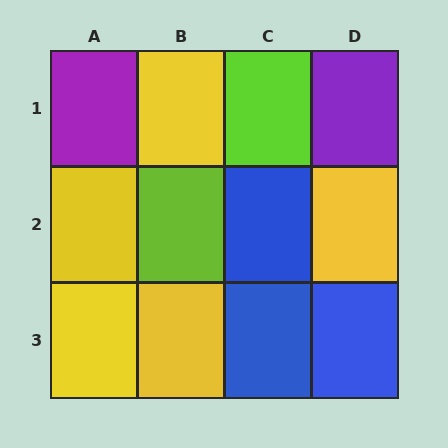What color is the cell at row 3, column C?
Blue.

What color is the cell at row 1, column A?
Purple.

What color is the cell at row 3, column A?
Yellow.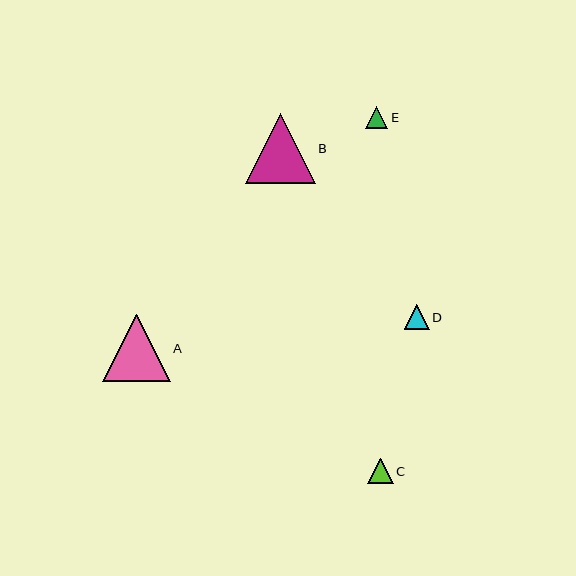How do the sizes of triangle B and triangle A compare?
Triangle B and triangle A are approximately the same size.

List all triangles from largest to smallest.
From largest to smallest: B, A, C, D, E.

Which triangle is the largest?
Triangle B is the largest with a size of approximately 69 pixels.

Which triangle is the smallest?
Triangle E is the smallest with a size of approximately 22 pixels.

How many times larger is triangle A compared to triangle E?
Triangle A is approximately 3.0 times the size of triangle E.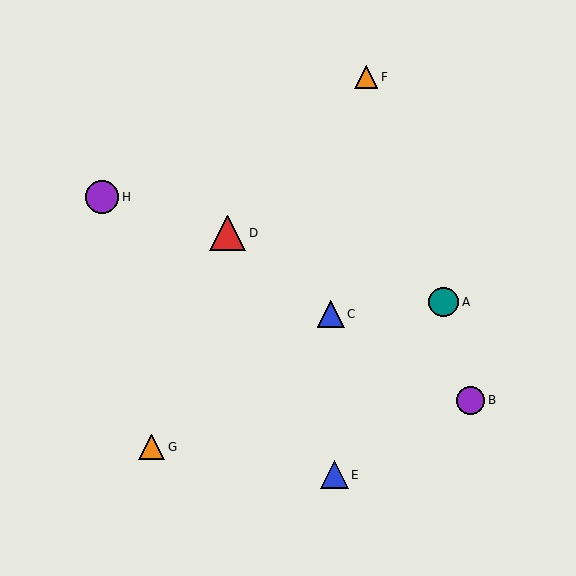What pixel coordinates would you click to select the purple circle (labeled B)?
Click at (471, 400) to select the purple circle B.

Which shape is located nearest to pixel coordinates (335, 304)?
The blue triangle (labeled C) at (331, 314) is nearest to that location.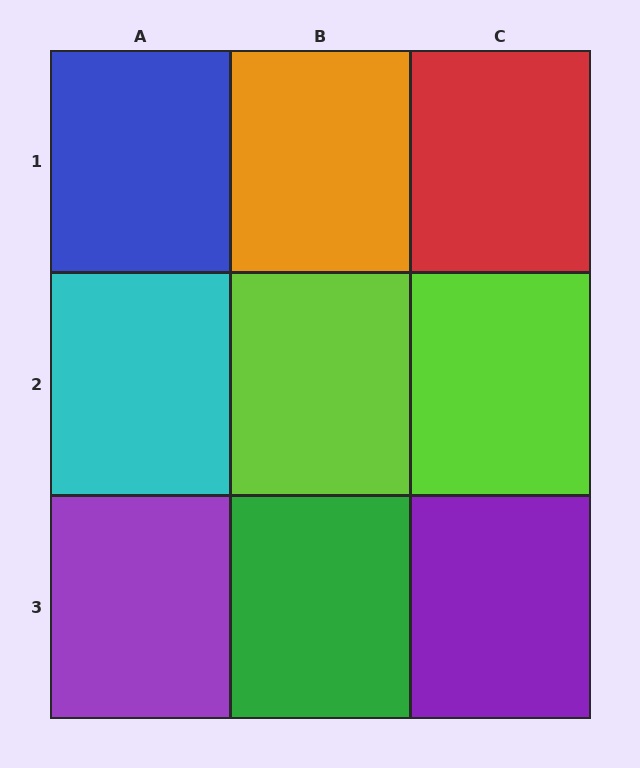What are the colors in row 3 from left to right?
Purple, green, purple.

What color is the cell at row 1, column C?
Red.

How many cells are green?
1 cell is green.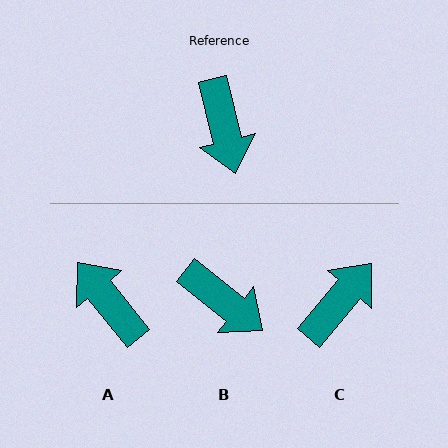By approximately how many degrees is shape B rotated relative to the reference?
Approximately 38 degrees counter-clockwise.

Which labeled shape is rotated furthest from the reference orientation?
A, about 155 degrees away.